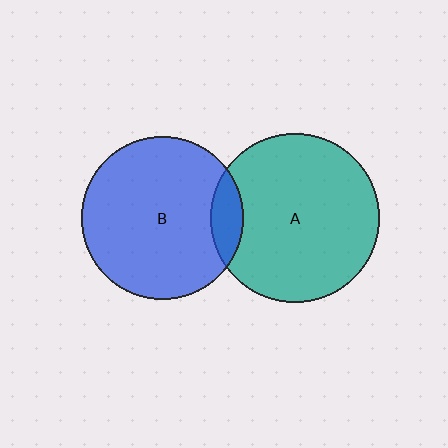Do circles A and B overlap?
Yes.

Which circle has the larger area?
Circle A (teal).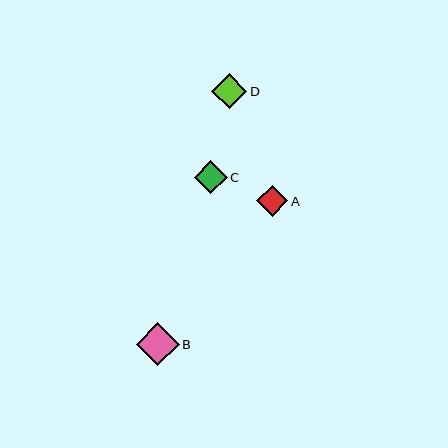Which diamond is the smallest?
Diamond A is the smallest with a size of approximately 31 pixels.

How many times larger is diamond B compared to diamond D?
Diamond B is approximately 1.2 times the size of diamond D.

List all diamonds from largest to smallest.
From largest to smallest: B, D, C, A.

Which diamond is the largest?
Diamond B is the largest with a size of approximately 43 pixels.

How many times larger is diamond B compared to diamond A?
Diamond B is approximately 1.4 times the size of diamond A.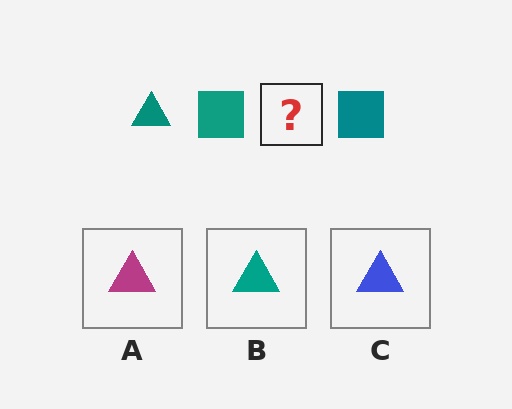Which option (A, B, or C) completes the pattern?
B.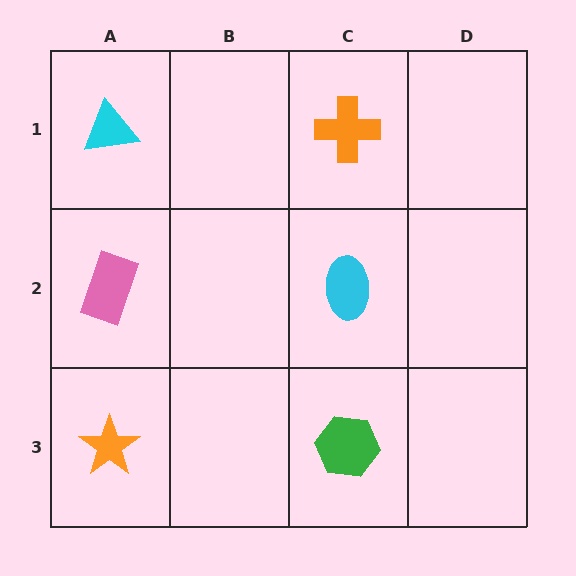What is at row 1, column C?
An orange cross.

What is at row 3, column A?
An orange star.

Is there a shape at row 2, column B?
No, that cell is empty.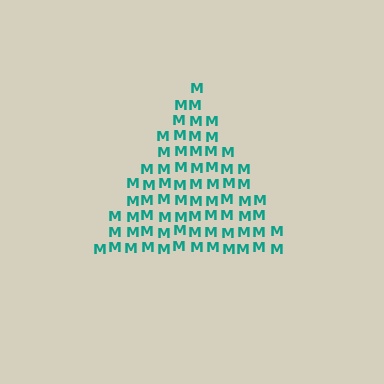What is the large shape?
The large shape is a triangle.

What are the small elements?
The small elements are letter M's.